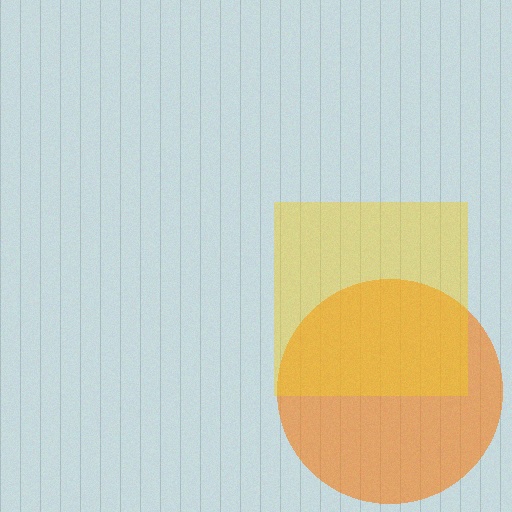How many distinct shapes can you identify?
There are 2 distinct shapes: an orange circle, a yellow square.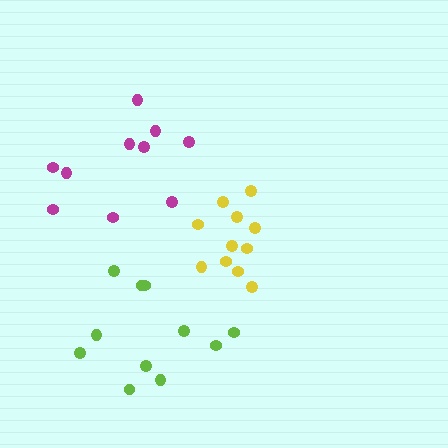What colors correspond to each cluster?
The clusters are colored: yellow, magenta, lime.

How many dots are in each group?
Group 1: 11 dots, Group 2: 10 dots, Group 3: 11 dots (32 total).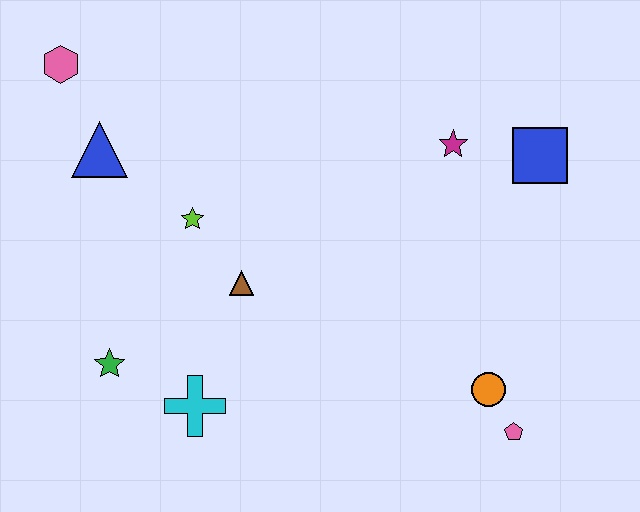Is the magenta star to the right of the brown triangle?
Yes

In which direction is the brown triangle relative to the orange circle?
The brown triangle is to the left of the orange circle.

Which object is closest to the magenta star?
The blue square is closest to the magenta star.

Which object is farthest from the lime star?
The pink pentagon is farthest from the lime star.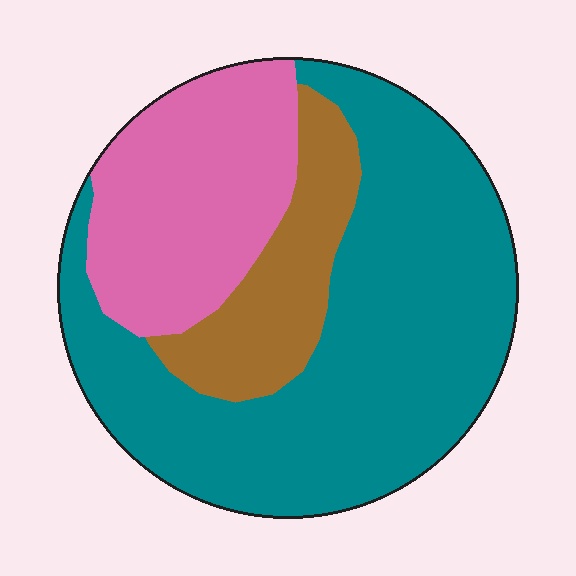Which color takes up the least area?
Brown, at roughly 15%.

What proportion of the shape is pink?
Pink covers 26% of the shape.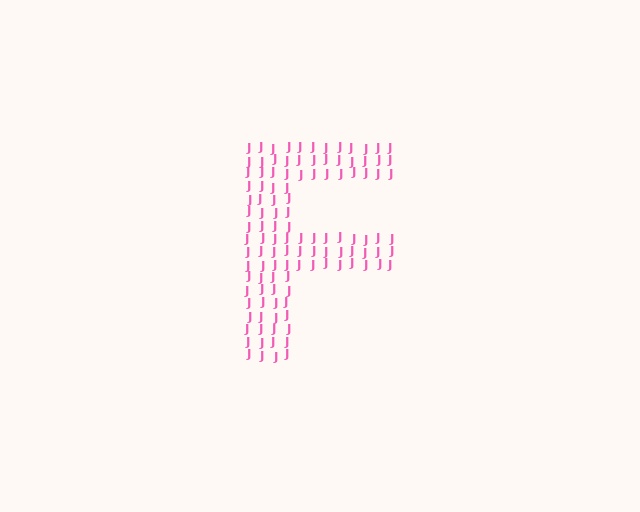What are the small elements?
The small elements are letter J's.